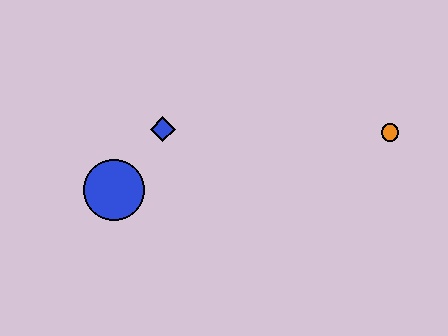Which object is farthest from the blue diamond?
The orange circle is farthest from the blue diamond.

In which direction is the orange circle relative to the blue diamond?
The orange circle is to the right of the blue diamond.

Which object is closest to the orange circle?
The blue diamond is closest to the orange circle.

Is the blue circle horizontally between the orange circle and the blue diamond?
No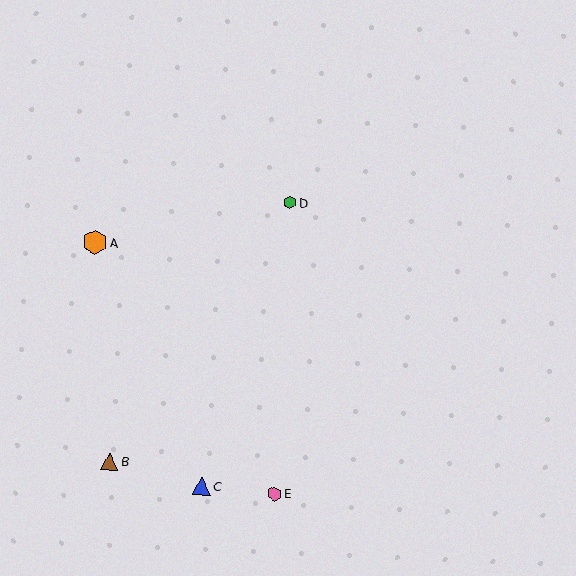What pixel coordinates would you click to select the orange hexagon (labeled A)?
Click at (95, 243) to select the orange hexagon A.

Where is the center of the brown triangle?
The center of the brown triangle is at (110, 461).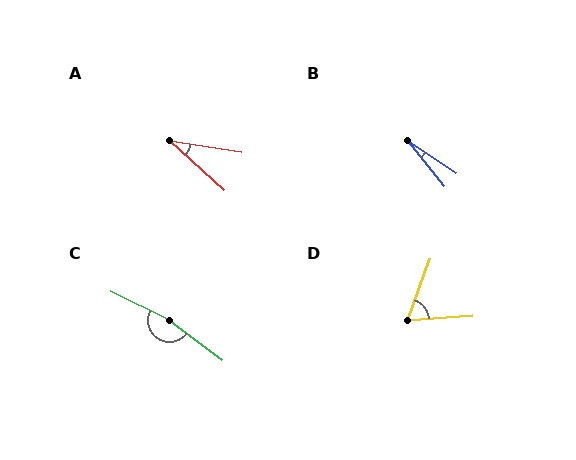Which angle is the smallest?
B, at approximately 17 degrees.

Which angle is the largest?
C, at approximately 169 degrees.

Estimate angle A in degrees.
Approximately 33 degrees.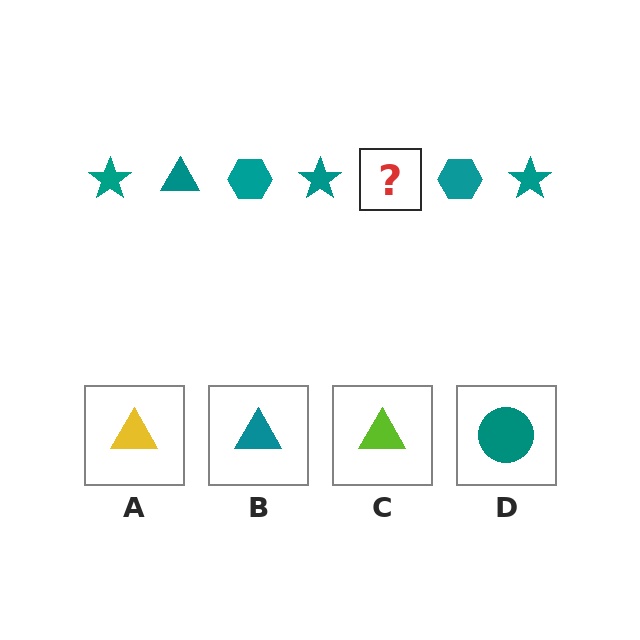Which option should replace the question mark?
Option B.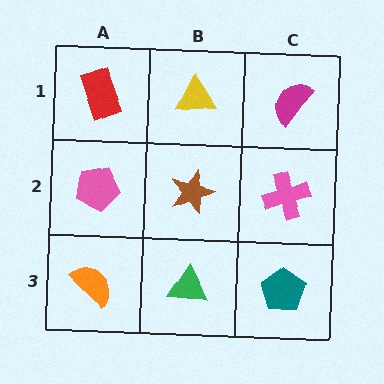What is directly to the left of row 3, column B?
An orange semicircle.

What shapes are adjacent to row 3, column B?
A brown star (row 2, column B), an orange semicircle (row 3, column A), a teal pentagon (row 3, column C).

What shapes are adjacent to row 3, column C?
A pink cross (row 2, column C), a green triangle (row 3, column B).